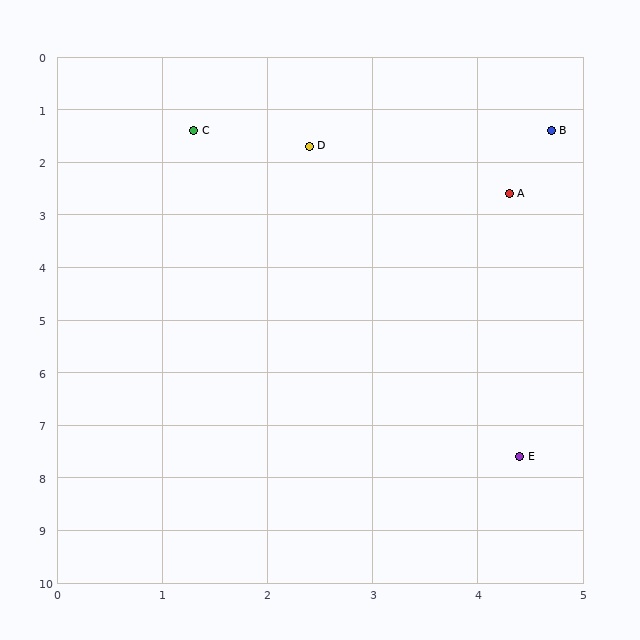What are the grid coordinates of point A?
Point A is at approximately (4.3, 2.6).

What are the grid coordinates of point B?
Point B is at approximately (4.7, 1.4).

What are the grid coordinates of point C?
Point C is at approximately (1.3, 1.4).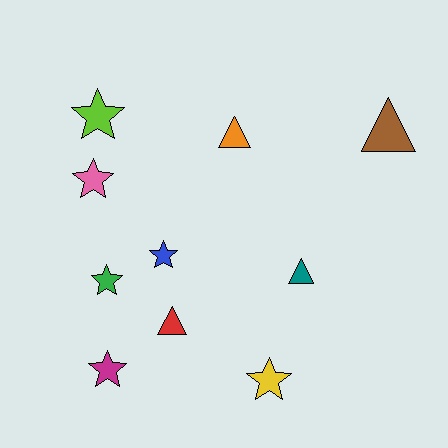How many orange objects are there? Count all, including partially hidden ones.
There is 1 orange object.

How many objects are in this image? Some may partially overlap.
There are 10 objects.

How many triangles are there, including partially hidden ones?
There are 4 triangles.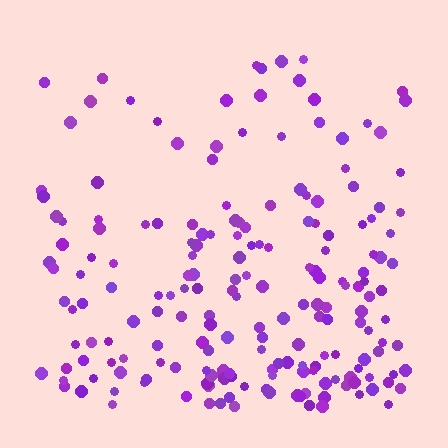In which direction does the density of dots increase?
From top to bottom, with the bottom side densest.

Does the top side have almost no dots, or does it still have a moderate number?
Still a moderate number, just noticeably fewer than the bottom.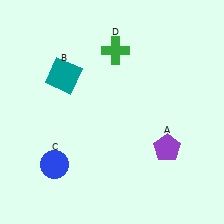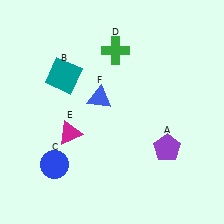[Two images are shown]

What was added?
A magenta triangle (E), a blue triangle (F) were added in Image 2.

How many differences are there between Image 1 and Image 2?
There are 2 differences between the two images.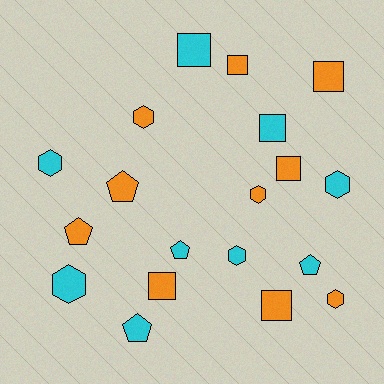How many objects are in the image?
There are 19 objects.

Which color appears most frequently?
Orange, with 10 objects.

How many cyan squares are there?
There are 2 cyan squares.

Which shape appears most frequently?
Hexagon, with 7 objects.